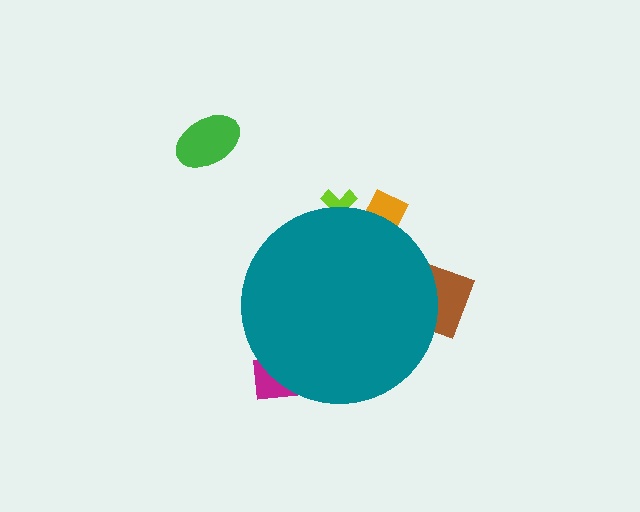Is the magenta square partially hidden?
Yes, the magenta square is partially hidden behind the teal circle.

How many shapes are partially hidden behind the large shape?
4 shapes are partially hidden.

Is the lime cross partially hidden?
Yes, the lime cross is partially hidden behind the teal circle.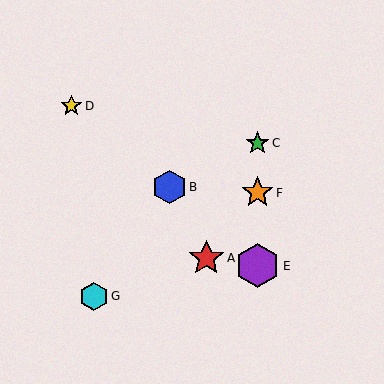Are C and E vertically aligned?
Yes, both are at x≈258.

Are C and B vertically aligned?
No, C is at x≈258 and B is at x≈169.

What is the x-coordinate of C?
Object C is at x≈258.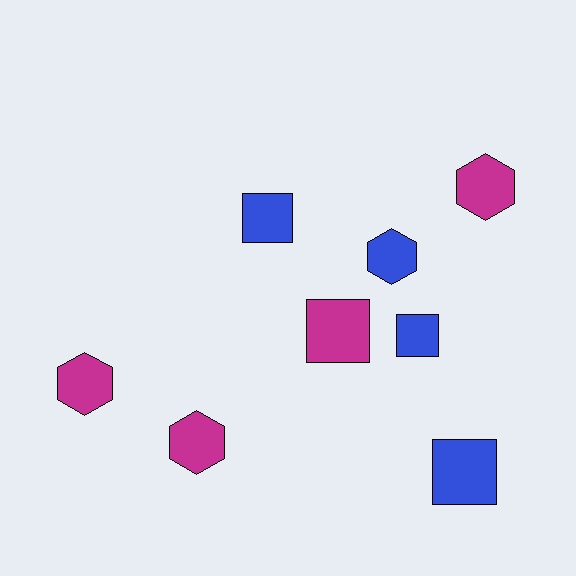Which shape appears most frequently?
Hexagon, with 4 objects.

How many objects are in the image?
There are 8 objects.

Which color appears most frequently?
Magenta, with 4 objects.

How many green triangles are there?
There are no green triangles.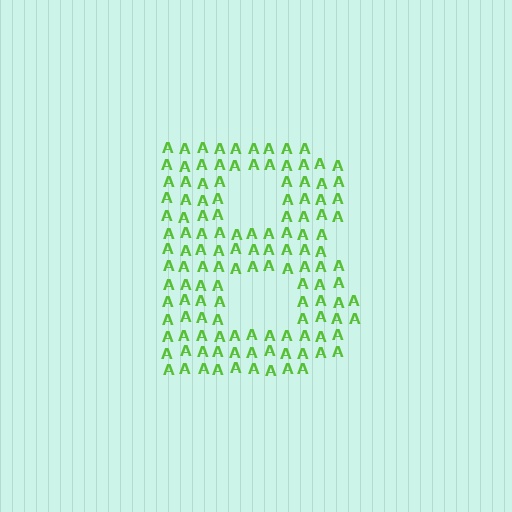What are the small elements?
The small elements are letter A's.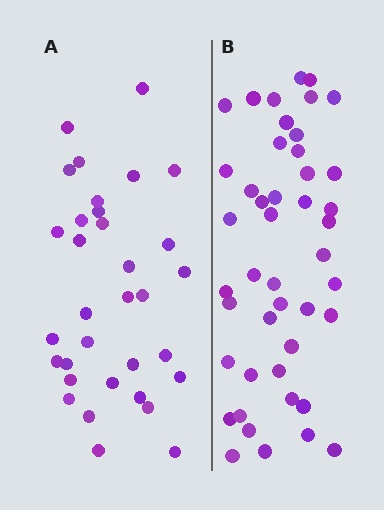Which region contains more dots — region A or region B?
Region B (the right region) has more dots.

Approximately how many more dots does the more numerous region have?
Region B has roughly 12 or so more dots than region A.